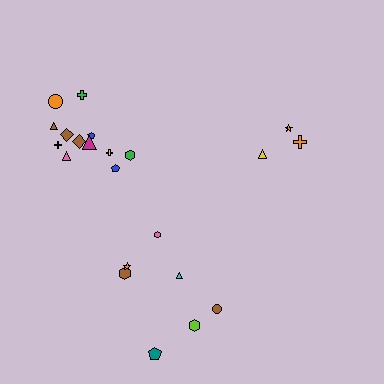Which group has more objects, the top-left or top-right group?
The top-left group.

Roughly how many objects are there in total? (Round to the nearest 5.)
Roughly 20 objects in total.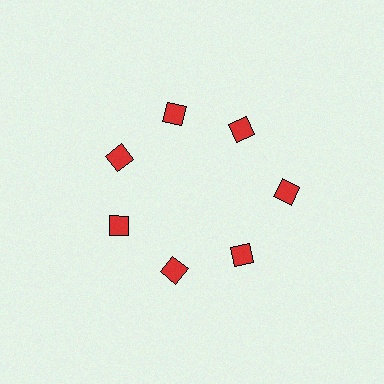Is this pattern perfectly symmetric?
No. The 7 red squares are arranged in a ring, but one element near the 3 o'clock position is pushed outward from the center, breaking the 7-fold rotational symmetry.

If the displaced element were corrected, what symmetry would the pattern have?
It would have 7-fold rotational symmetry — the pattern would map onto itself every 51 degrees.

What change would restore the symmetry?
The symmetry would be restored by moving it inward, back onto the ring so that all 7 squares sit at equal angles and equal distance from the center.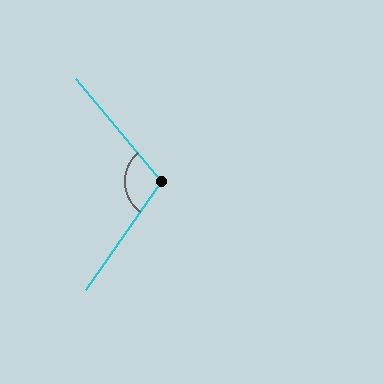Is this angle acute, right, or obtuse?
It is obtuse.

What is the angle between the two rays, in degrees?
Approximately 105 degrees.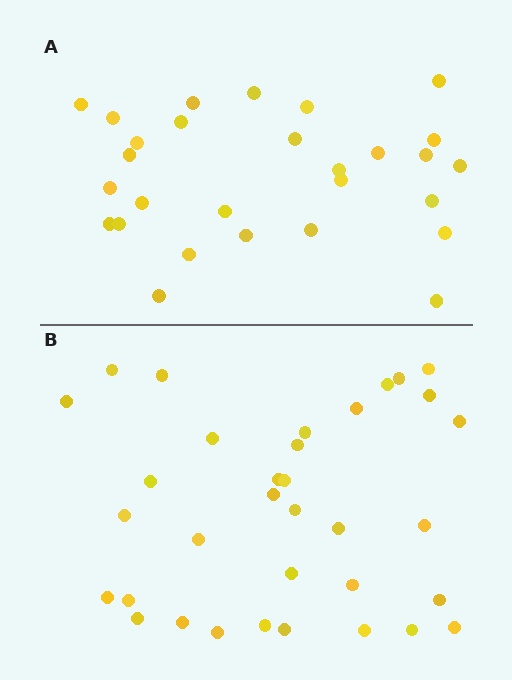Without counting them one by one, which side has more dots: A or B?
Region B (the bottom region) has more dots.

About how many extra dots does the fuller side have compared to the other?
Region B has about 6 more dots than region A.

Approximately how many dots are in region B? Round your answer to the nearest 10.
About 30 dots. (The exact count is 34, which rounds to 30.)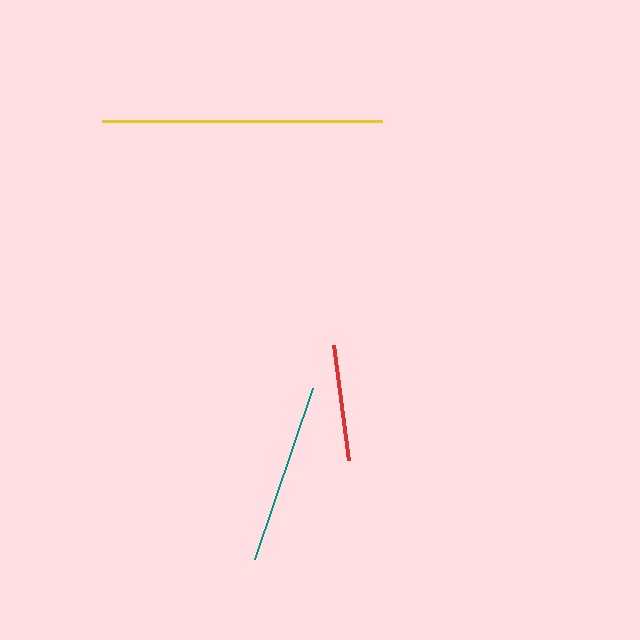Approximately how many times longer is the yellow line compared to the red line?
The yellow line is approximately 2.4 times the length of the red line.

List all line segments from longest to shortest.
From longest to shortest: yellow, teal, red.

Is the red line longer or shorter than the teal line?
The teal line is longer than the red line.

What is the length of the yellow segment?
The yellow segment is approximately 280 pixels long.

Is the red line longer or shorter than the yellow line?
The yellow line is longer than the red line.